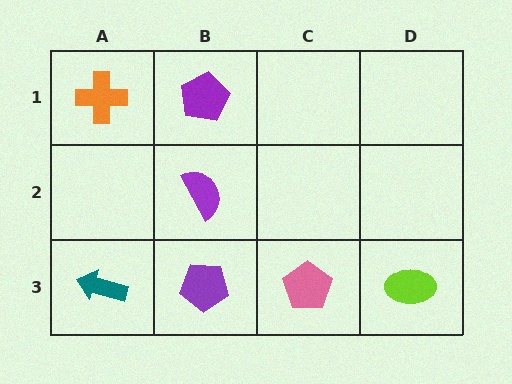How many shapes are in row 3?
4 shapes.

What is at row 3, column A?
A teal arrow.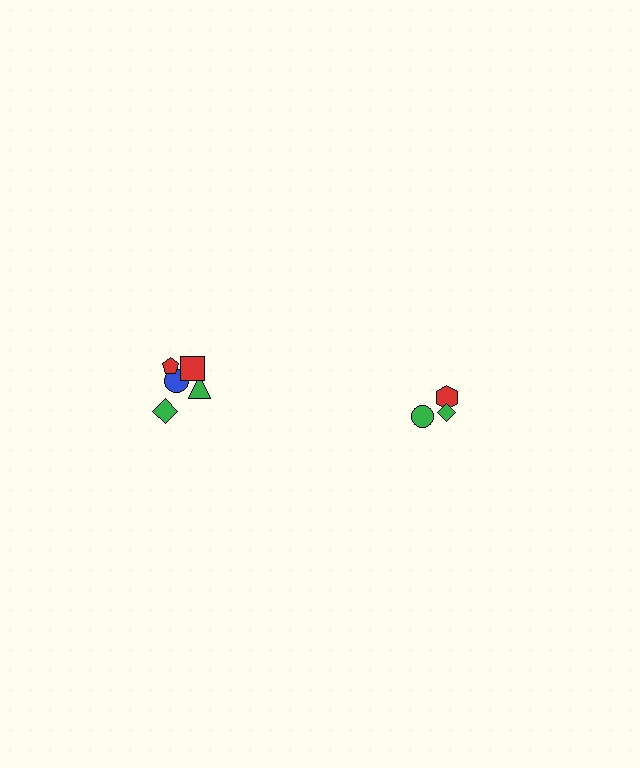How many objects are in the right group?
There are 3 objects.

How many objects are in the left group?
There are 5 objects.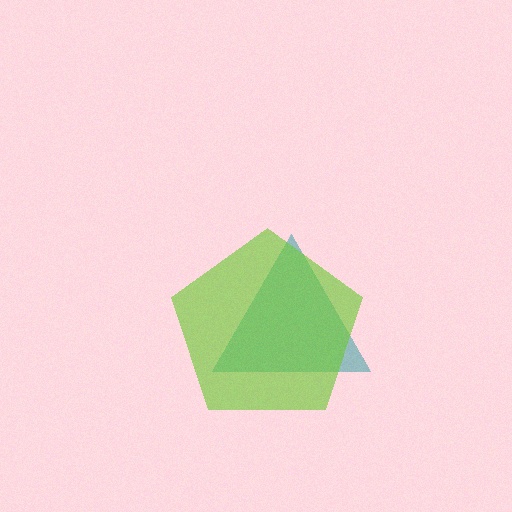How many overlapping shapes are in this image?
There are 2 overlapping shapes in the image.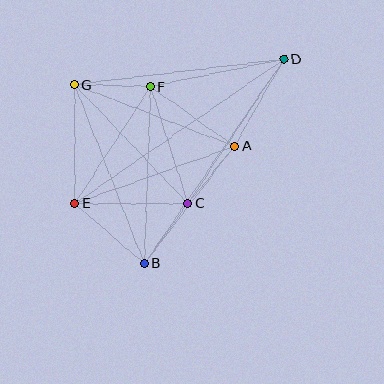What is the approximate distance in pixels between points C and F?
The distance between C and F is approximately 122 pixels.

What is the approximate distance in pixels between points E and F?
The distance between E and F is approximately 139 pixels.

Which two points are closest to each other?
Points A and C are closest to each other.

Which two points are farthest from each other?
Points D and E are farthest from each other.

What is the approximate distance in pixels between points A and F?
The distance between A and F is approximately 103 pixels.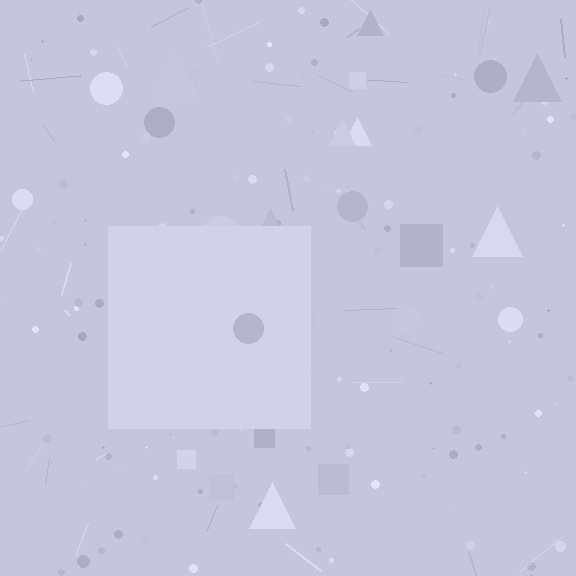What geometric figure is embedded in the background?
A square is embedded in the background.